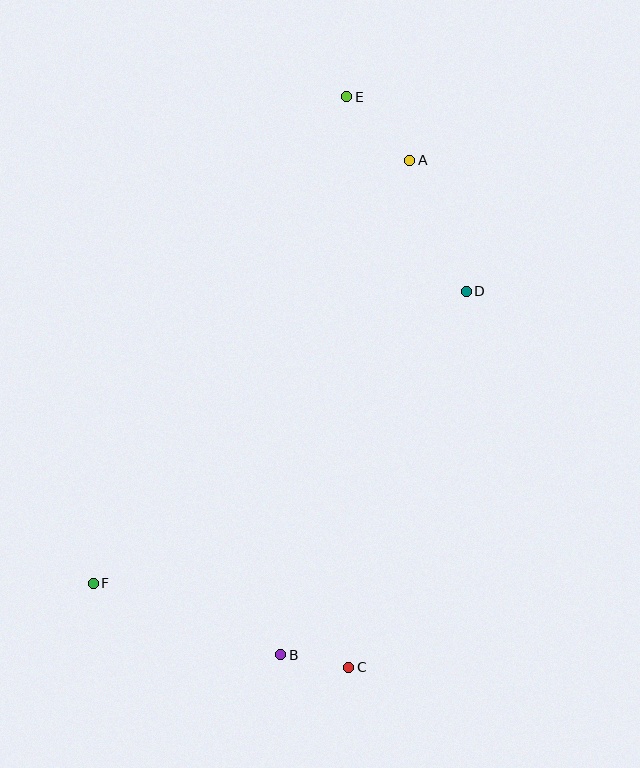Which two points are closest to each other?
Points B and C are closest to each other.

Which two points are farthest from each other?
Points C and E are farthest from each other.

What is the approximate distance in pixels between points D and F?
The distance between D and F is approximately 474 pixels.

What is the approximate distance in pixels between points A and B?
The distance between A and B is approximately 511 pixels.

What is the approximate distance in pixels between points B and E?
The distance between B and E is approximately 562 pixels.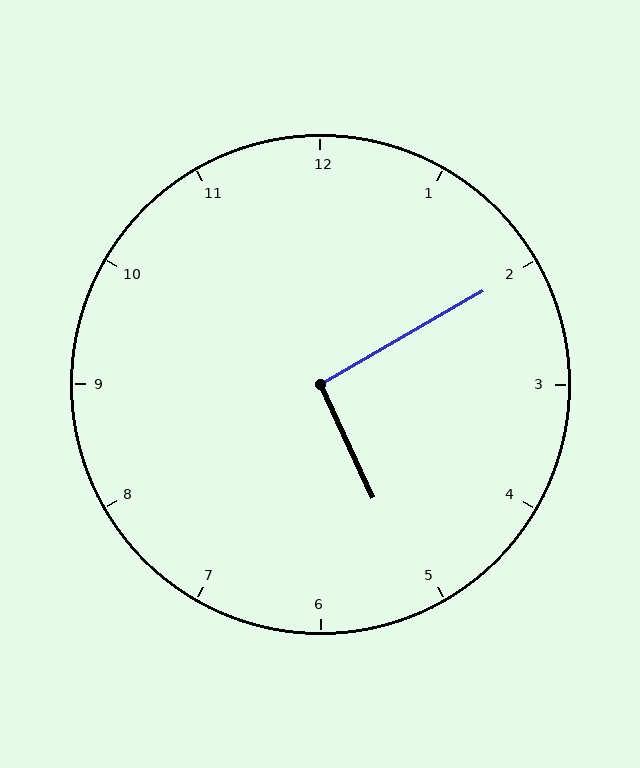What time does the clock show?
5:10.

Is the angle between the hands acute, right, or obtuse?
It is right.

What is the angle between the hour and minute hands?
Approximately 95 degrees.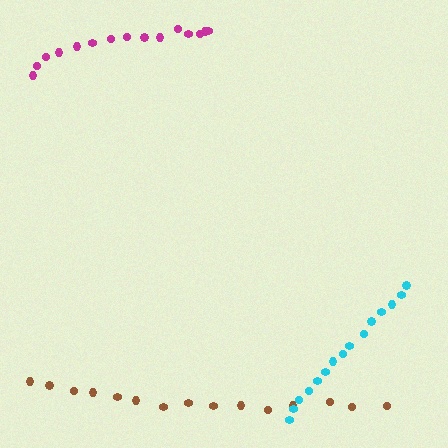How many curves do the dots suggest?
There are 3 distinct paths.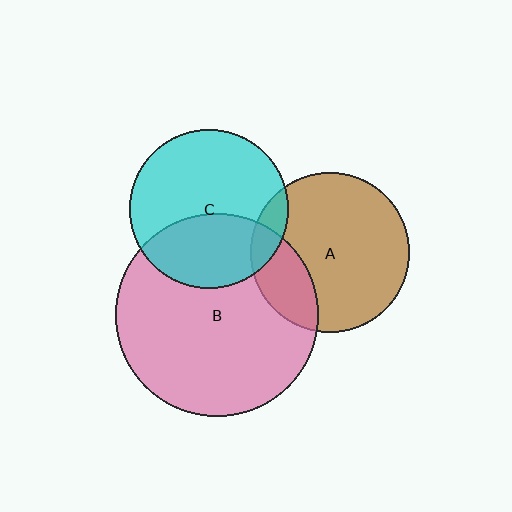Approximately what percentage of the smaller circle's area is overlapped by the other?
Approximately 40%.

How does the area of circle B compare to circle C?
Approximately 1.6 times.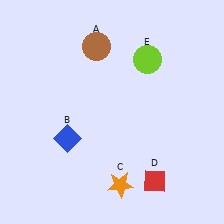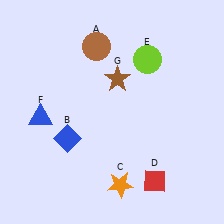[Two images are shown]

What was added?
A blue triangle (F), a brown star (G) were added in Image 2.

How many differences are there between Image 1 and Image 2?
There are 2 differences between the two images.